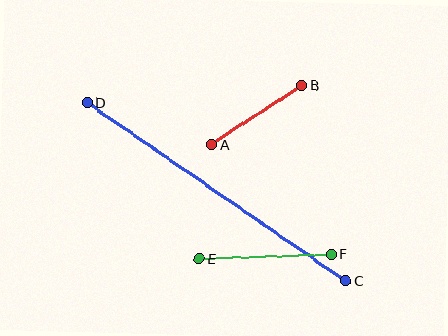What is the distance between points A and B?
The distance is approximately 108 pixels.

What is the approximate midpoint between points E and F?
The midpoint is at approximately (265, 256) pixels.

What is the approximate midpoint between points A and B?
The midpoint is at approximately (257, 115) pixels.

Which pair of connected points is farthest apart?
Points C and D are farthest apart.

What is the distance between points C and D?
The distance is approximately 314 pixels.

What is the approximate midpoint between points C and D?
The midpoint is at approximately (216, 192) pixels.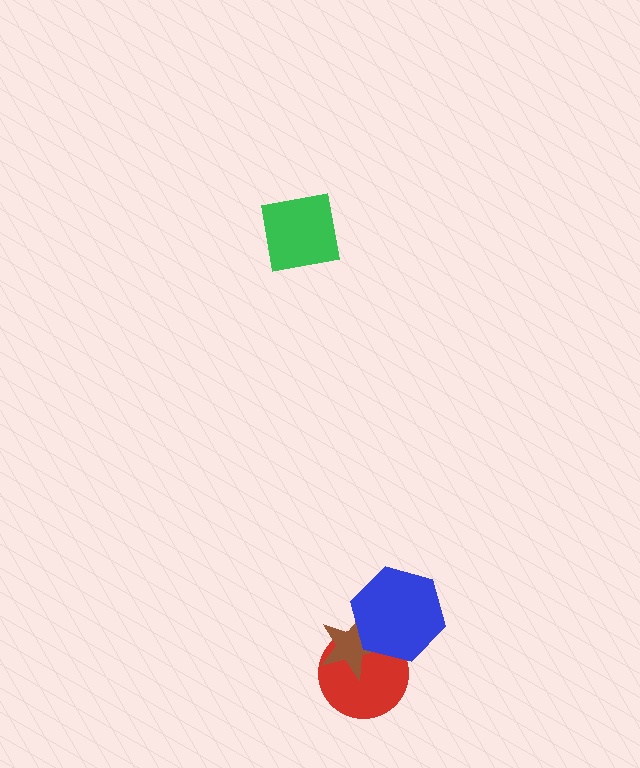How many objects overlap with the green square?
0 objects overlap with the green square.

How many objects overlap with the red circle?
2 objects overlap with the red circle.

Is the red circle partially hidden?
Yes, it is partially covered by another shape.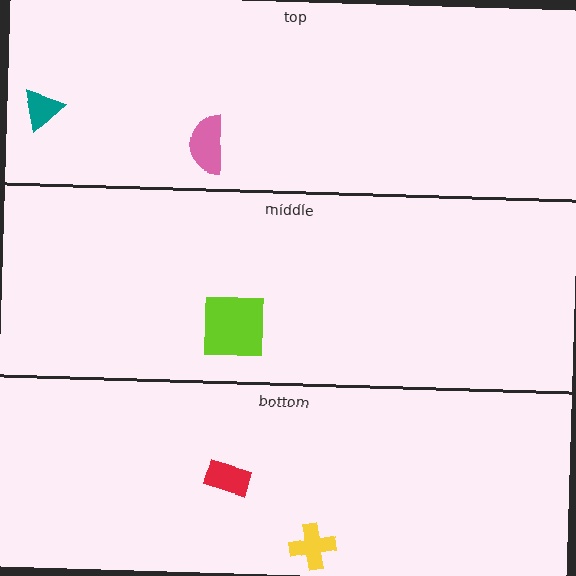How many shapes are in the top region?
2.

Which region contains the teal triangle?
The top region.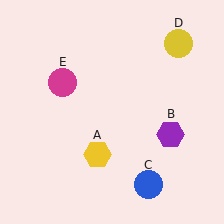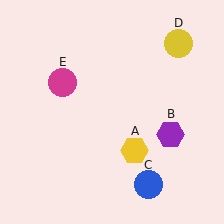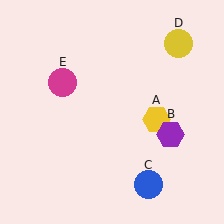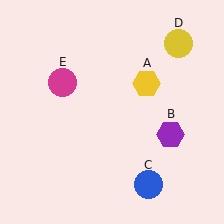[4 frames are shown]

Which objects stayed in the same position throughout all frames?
Purple hexagon (object B) and blue circle (object C) and yellow circle (object D) and magenta circle (object E) remained stationary.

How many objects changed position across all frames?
1 object changed position: yellow hexagon (object A).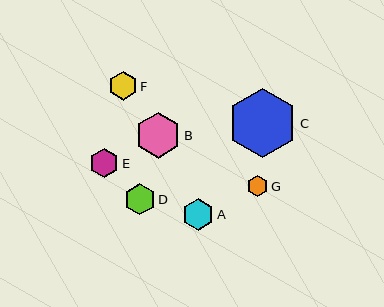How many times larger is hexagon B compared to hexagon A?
Hexagon B is approximately 1.4 times the size of hexagon A.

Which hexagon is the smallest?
Hexagon G is the smallest with a size of approximately 22 pixels.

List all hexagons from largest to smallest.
From largest to smallest: C, B, A, D, E, F, G.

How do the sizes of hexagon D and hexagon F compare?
Hexagon D and hexagon F are approximately the same size.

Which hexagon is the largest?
Hexagon C is the largest with a size of approximately 70 pixels.